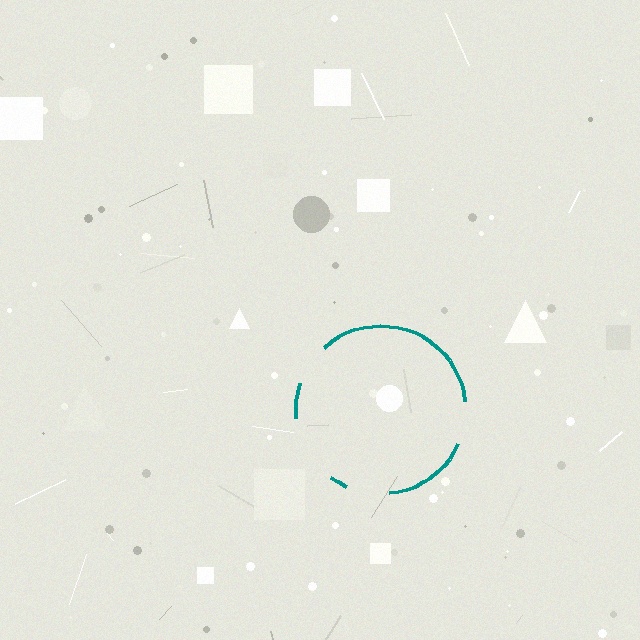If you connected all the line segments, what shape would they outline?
They would outline a circle.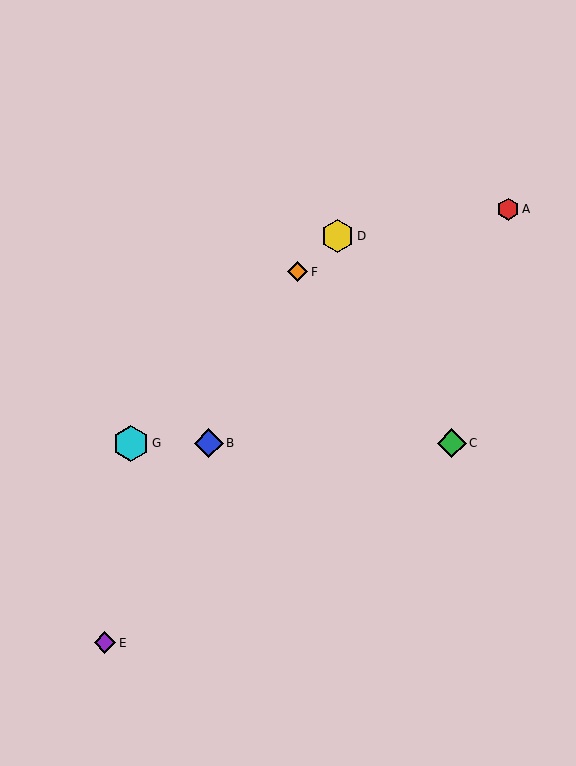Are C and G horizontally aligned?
Yes, both are at y≈443.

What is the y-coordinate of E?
Object E is at y≈643.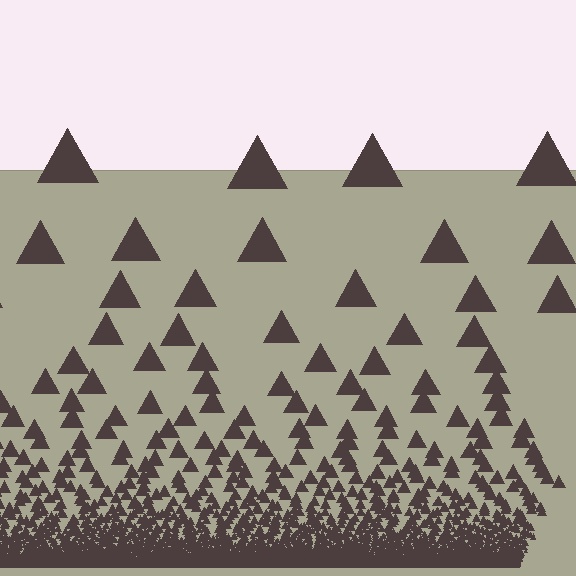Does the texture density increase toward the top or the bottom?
Density increases toward the bottom.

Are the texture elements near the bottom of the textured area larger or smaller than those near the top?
Smaller. The gradient is inverted — elements near the bottom are smaller and denser.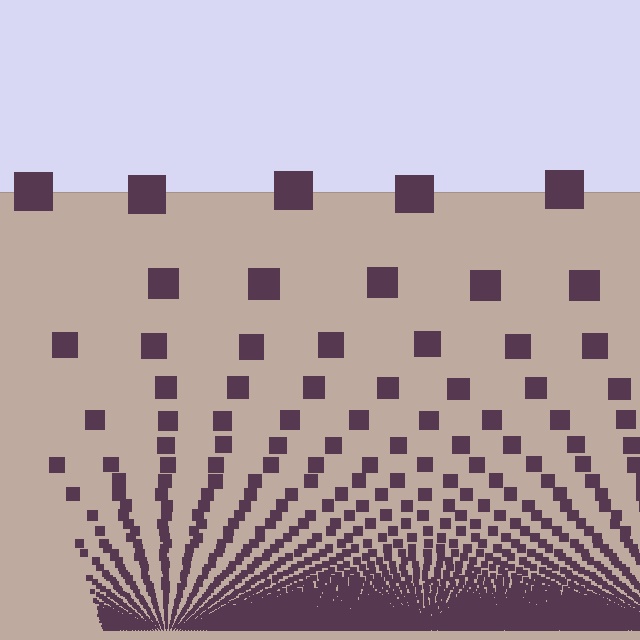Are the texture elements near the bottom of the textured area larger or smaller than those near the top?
Smaller. The gradient is inverted — elements near the bottom are smaller and denser.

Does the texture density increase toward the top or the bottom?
Density increases toward the bottom.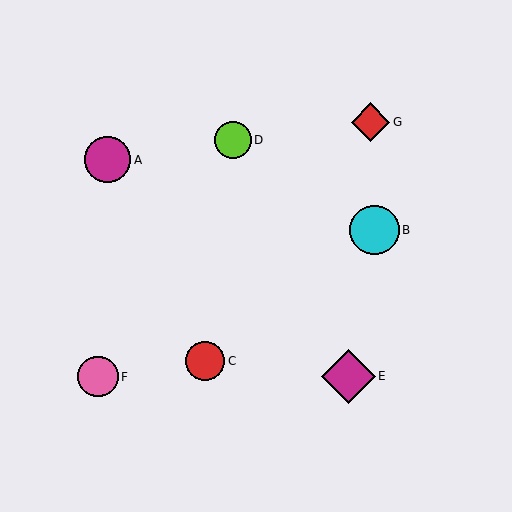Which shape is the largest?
The magenta diamond (labeled E) is the largest.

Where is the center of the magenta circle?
The center of the magenta circle is at (108, 159).